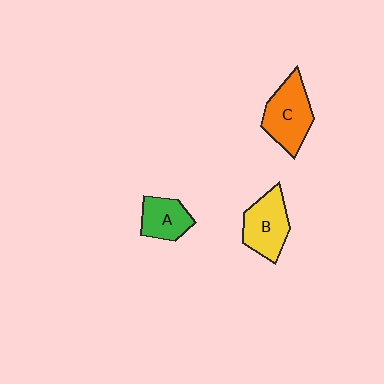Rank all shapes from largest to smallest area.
From largest to smallest: C (orange), B (yellow), A (green).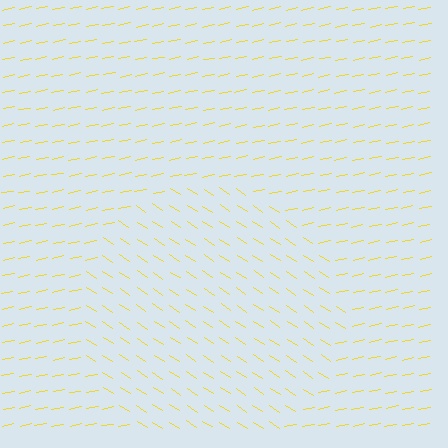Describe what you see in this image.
The image is filled with small yellow line segments. A circle region in the image has lines oriented differently from the surrounding lines, creating a visible texture boundary.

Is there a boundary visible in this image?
Yes, there is a texture boundary formed by a change in line orientation.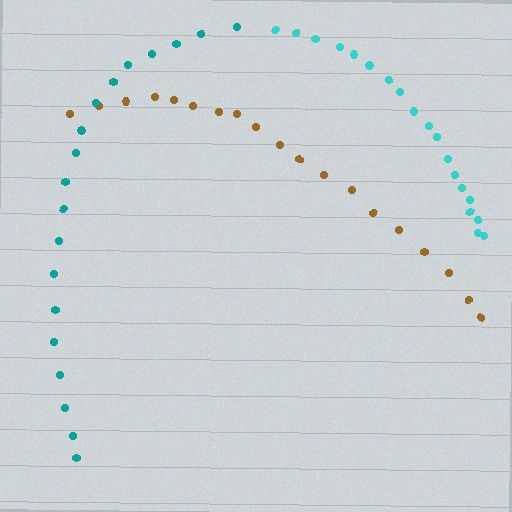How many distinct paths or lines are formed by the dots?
There are 3 distinct paths.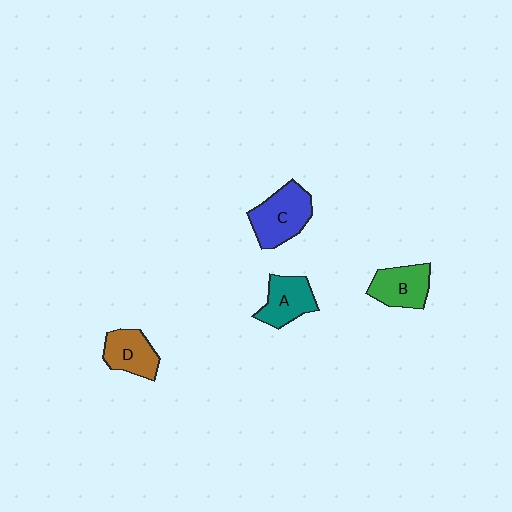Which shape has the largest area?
Shape C (blue).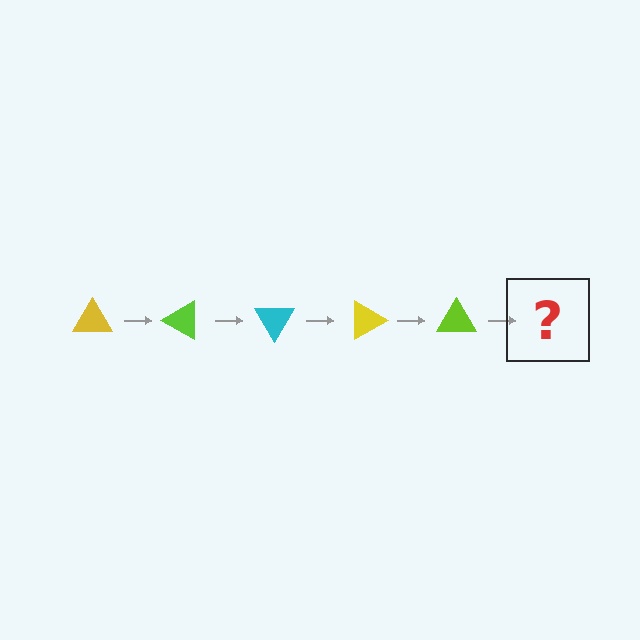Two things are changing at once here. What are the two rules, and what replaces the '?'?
The two rules are that it rotates 30 degrees each step and the color cycles through yellow, lime, and cyan. The '?' should be a cyan triangle, rotated 150 degrees from the start.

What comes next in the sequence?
The next element should be a cyan triangle, rotated 150 degrees from the start.